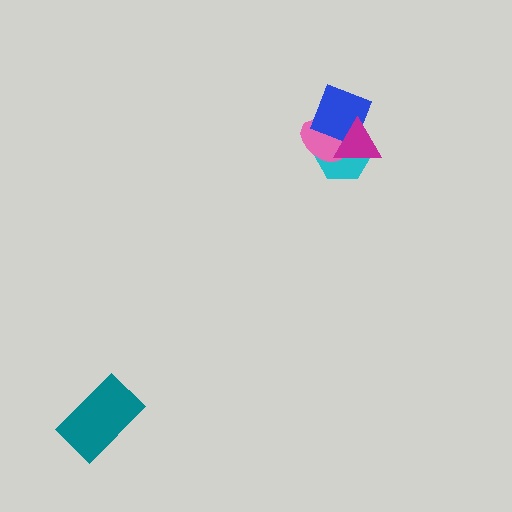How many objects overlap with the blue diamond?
3 objects overlap with the blue diamond.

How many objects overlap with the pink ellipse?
3 objects overlap with the pink ellipse.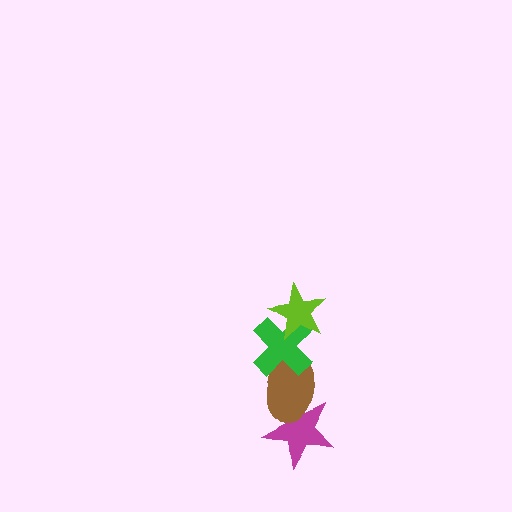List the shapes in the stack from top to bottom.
From top to bottom: the lime star, the green cross, the brown ellipse, the magenta star.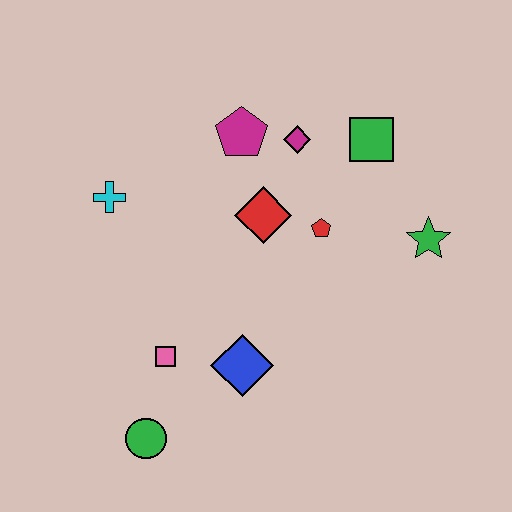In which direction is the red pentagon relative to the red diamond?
The red pentagon is to the right of the red diamond.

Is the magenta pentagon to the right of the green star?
No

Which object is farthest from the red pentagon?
The green circle is farthest from the red pentagon.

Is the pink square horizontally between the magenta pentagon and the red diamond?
No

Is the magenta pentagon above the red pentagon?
Yes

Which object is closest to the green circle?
The pink square is closest to the green circle.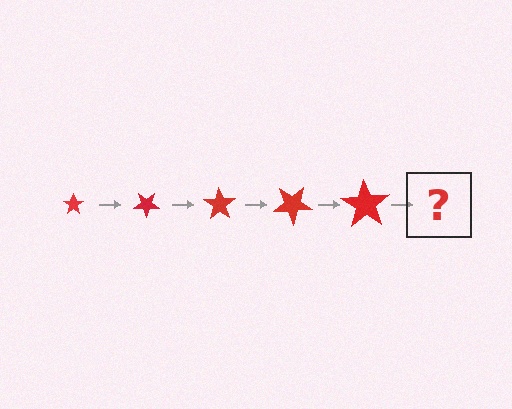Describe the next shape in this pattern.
It should be a star, larger than the previous one and rotated 175 degrees from the start.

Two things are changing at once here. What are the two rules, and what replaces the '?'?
The two rules are that the star grows larger each step and it rotates 35 degrees each step. The '?' should be a star, larger than the previous one and rotated 175 degrees from the start.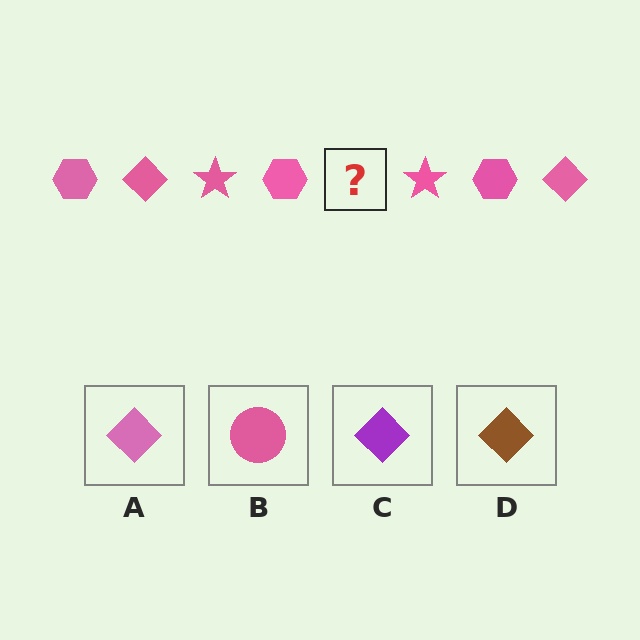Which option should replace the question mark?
Option A.